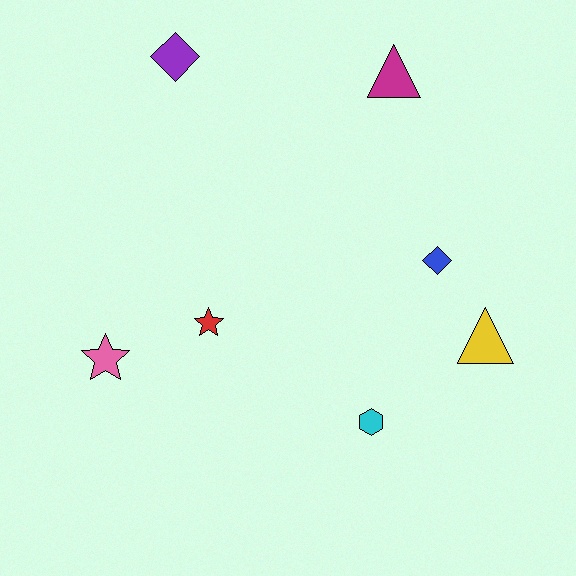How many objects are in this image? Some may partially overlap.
There are 7 objects.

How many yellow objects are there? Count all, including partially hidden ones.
There is 1 yellow object.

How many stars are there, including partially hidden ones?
There are 2 stars.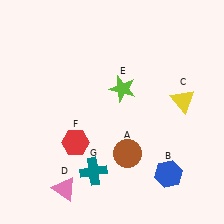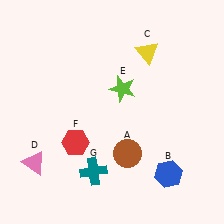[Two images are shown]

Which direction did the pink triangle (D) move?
The pink triangle (D) moved left.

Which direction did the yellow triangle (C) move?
The yellow triangle (C) moved up.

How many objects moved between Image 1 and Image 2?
2 objects moved between the two images.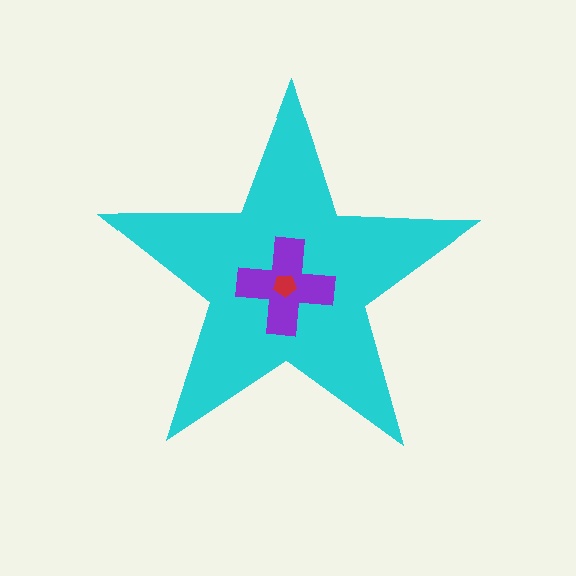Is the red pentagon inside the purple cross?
Yes.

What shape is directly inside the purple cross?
The red pentagon.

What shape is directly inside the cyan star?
The purple cross.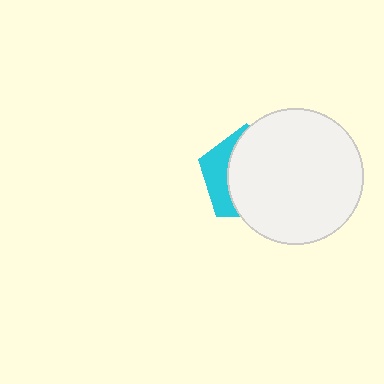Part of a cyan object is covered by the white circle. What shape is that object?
It is a pentagon.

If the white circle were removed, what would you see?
You would see the complete cyan pentagon.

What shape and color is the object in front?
The object in front is a white circle.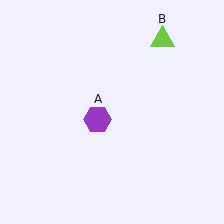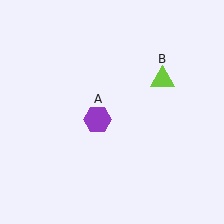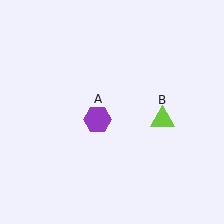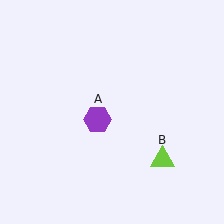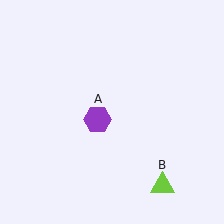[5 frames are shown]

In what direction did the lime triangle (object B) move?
The lime triangle (object B) moved down.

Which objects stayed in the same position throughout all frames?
Purple hexagon (object A) remained stationary.